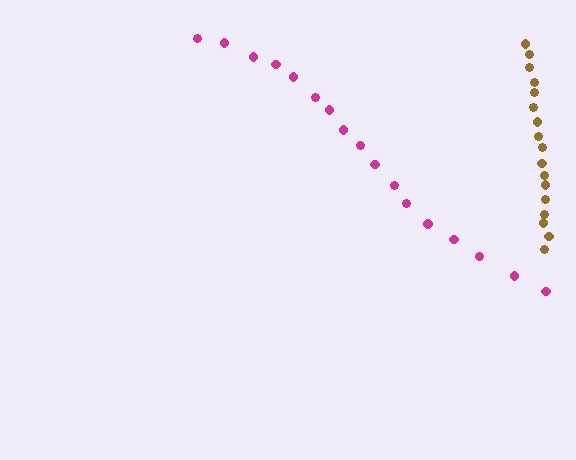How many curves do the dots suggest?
There are 2 distinct paths.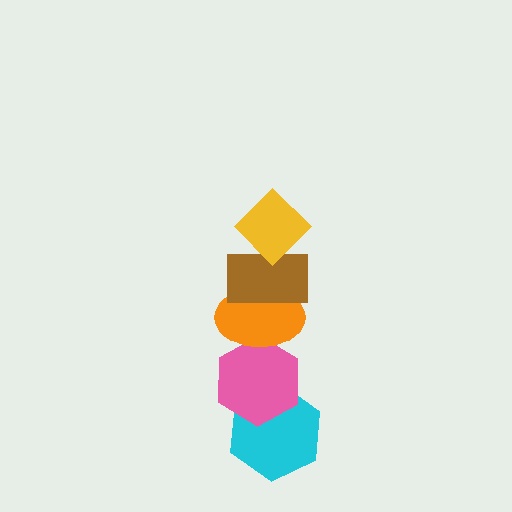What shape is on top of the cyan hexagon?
The pink hexagon is on top of the cyan hexagon.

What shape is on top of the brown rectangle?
The yellow diamond is on top of the brown rectangle.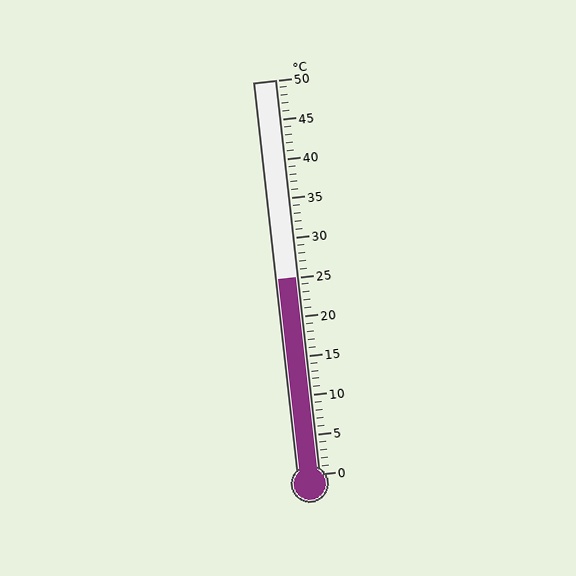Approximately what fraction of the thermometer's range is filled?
The thermometer is filled to approximately 50% of its range.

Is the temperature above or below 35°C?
The temperature is below 35°C.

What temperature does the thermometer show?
The thermometer shows approximately 25°C.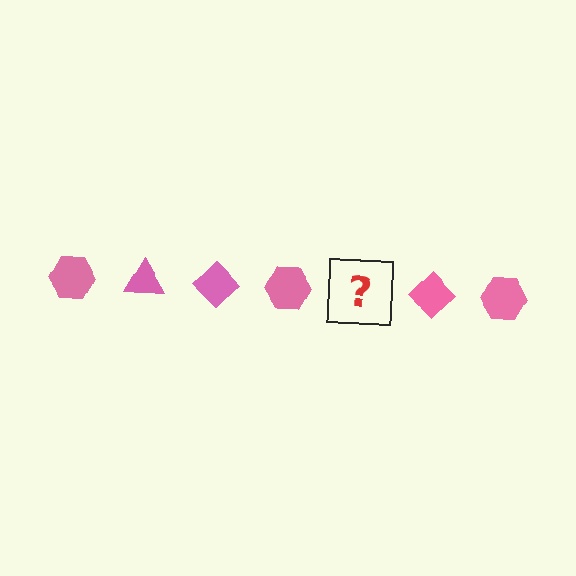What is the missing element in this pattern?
The missing element is a pink triangle.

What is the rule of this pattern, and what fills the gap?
The rule is that the pattern cycles through hexagon, triangle, diamond shapes in pink. The gap should be filled with a pink triangle.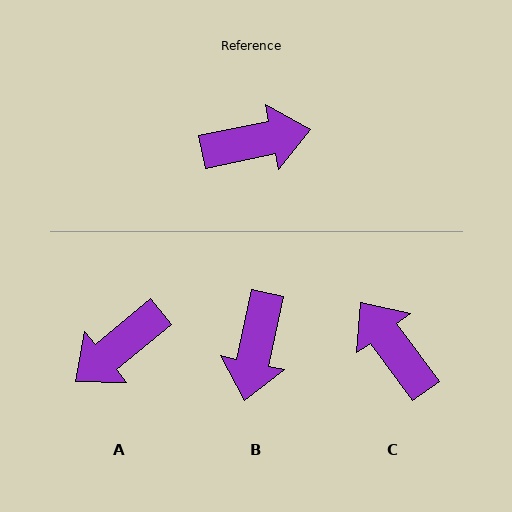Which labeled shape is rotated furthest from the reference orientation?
A, about 153 degrees away.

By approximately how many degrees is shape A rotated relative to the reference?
Approximately 153 degrees clockwise.